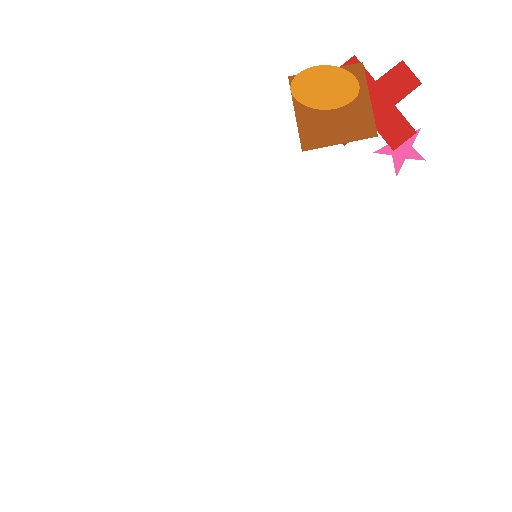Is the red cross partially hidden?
Yes, it is partially covered by another shape.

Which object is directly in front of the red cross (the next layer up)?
The brown square is directly in front of the red cross.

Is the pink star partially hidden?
Yes, it is partially covered by another shape.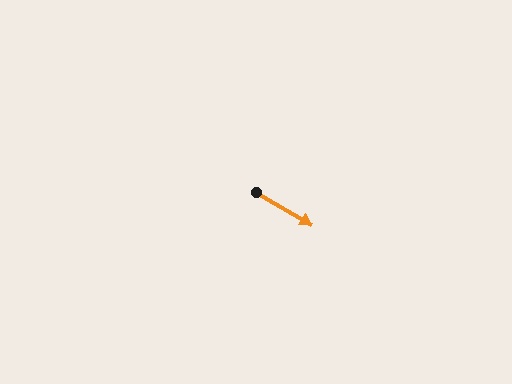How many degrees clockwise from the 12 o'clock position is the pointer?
Approximately 120 degrees.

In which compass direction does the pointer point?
Southeast.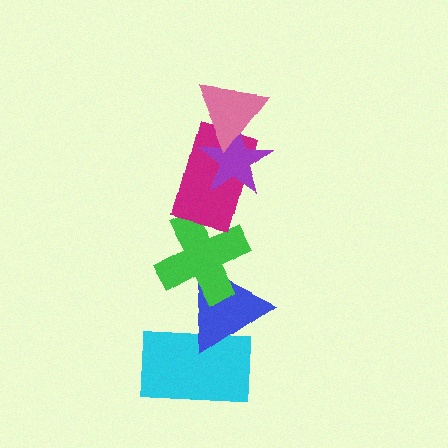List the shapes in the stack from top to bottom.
From top to bottom: the pink triangle, the purple star, the magenta rectangle, the green cross, the blue triangle, the cyan rectangle.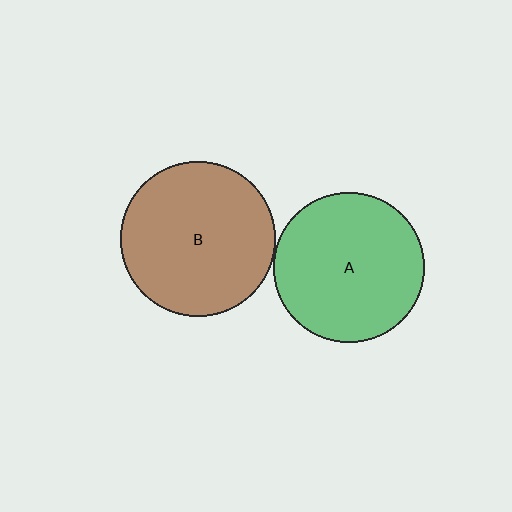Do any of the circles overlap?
No, none of the circles overlap.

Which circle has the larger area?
Circle B (brown).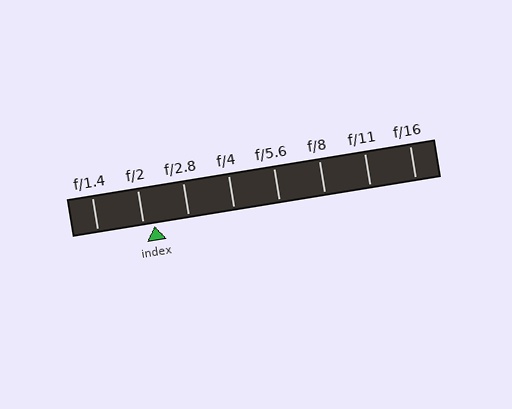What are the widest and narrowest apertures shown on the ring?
The widest aperture shown is f/1.4 and the narrowest is f/16.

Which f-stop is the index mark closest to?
The index mark is closest to f/2.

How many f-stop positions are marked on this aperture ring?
There are 8 f-stop positions marked.